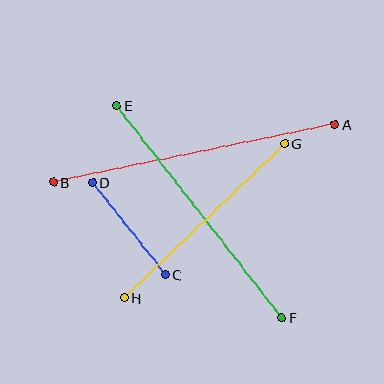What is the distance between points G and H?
The distance is approximately 222 pixels.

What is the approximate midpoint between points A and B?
The midpoint is at approximately (194, 153) pixels.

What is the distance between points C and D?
The distance is approximately 117 pixels.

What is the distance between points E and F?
The distance is approximately 269 pixels.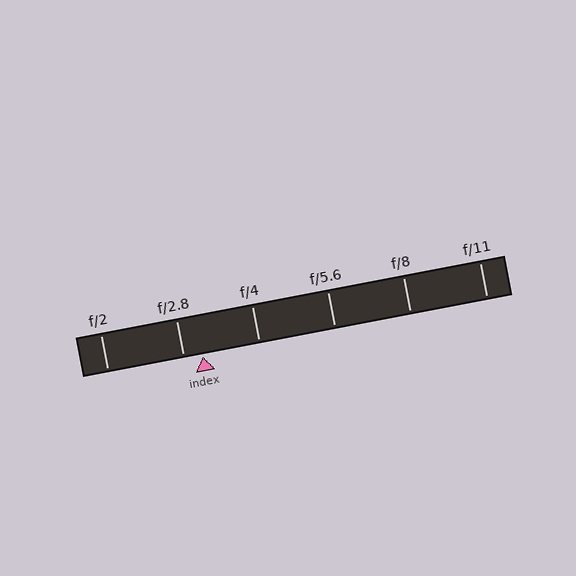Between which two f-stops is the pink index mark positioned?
The index mark is between f/2.8 and f/4.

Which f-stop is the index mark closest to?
The index mark is closest to f/2.8.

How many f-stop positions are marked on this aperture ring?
There are 6 f-stop positions marked.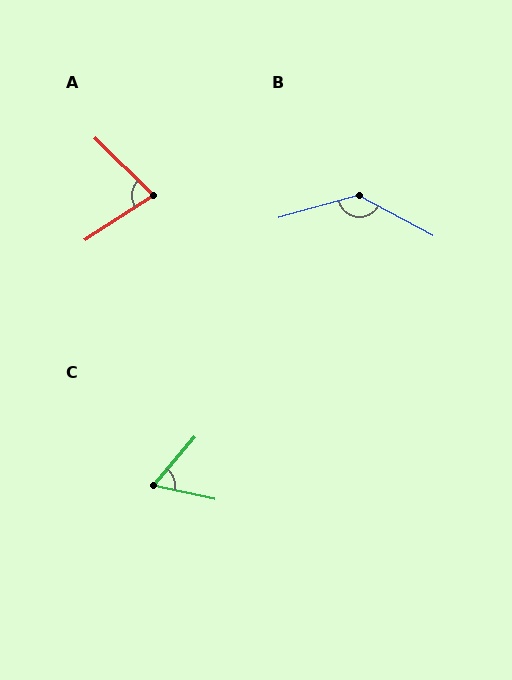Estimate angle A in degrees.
Approximately 78 degrees.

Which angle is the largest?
B, at approximately 136 degrees.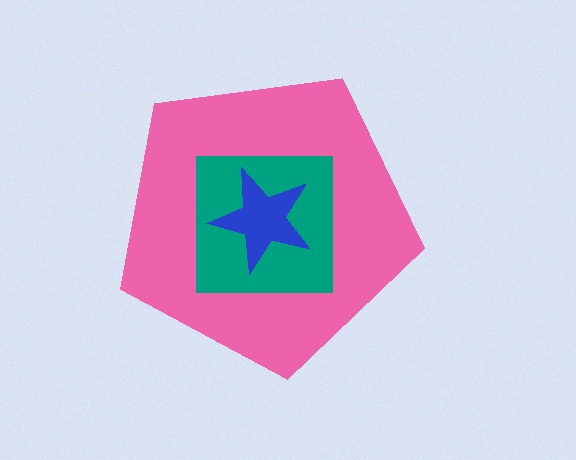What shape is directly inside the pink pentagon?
The teal square.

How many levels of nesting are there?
3.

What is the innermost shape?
The blue star.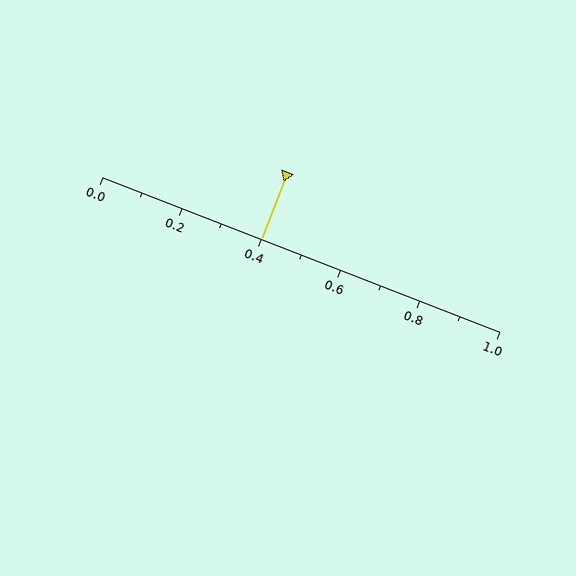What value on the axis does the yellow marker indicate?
The marker indicates approximately 0.4.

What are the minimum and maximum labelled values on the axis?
The axis runs from 0.0 to 1.0.